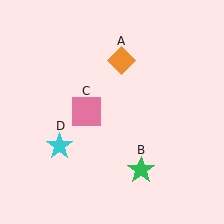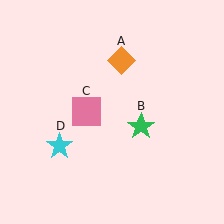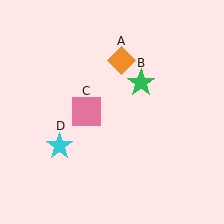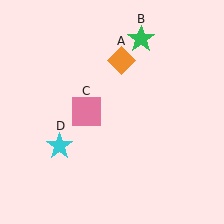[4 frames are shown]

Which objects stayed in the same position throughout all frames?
Orange diamond (object A) and pink square (object C) and cyan star (object D) remained stationary.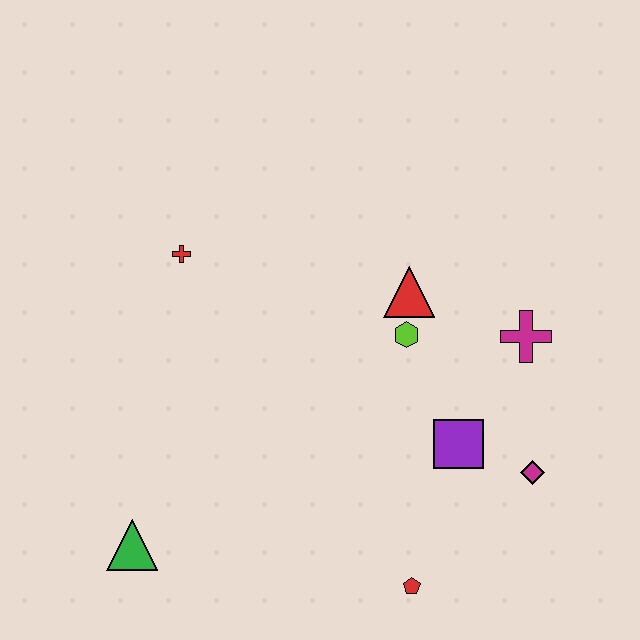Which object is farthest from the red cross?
The magenta diamond is farthest from the red cross.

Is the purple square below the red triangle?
Yes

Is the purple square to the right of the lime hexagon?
Yes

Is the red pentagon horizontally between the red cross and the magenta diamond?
Yes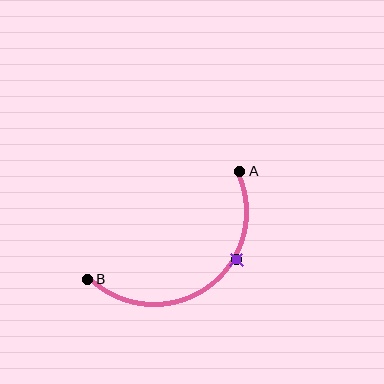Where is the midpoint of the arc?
The arc midpoint is the point on the curve farthest from the straight line joining A and B. It sits below and to the right of that line.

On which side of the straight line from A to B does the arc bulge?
The arc bulges below and to the right of the straight line connecting A and B.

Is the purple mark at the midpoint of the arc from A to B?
No. The purple mark lies on the arc but is closer to endpoint A. The arc midpoint would be at the point on the curve equidistant along the arc from both A and B.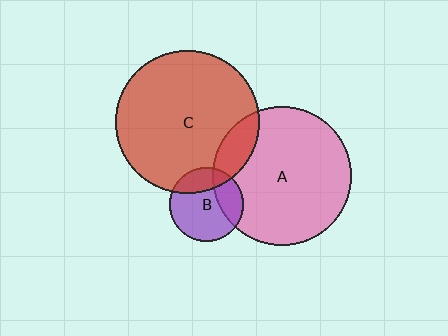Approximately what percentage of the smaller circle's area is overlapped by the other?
Approximately 25%.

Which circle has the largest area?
Circle C (red).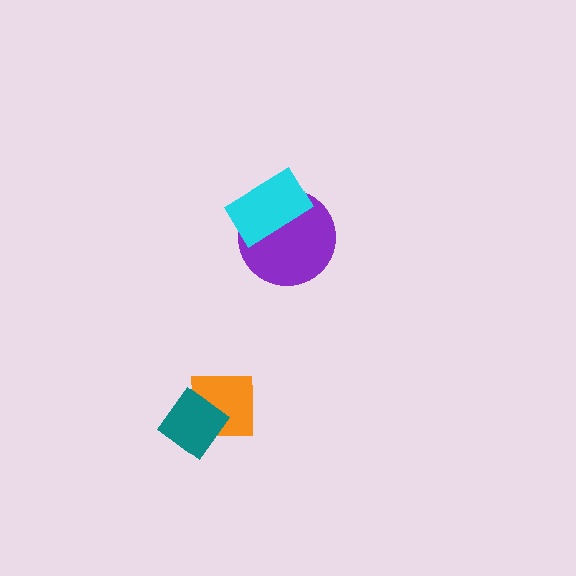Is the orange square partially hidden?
Yes, it is partially covered by another shape.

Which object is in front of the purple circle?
The cyan rectangle is in front of the purple circle.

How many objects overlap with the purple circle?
1 object overlaps with the purple circle.